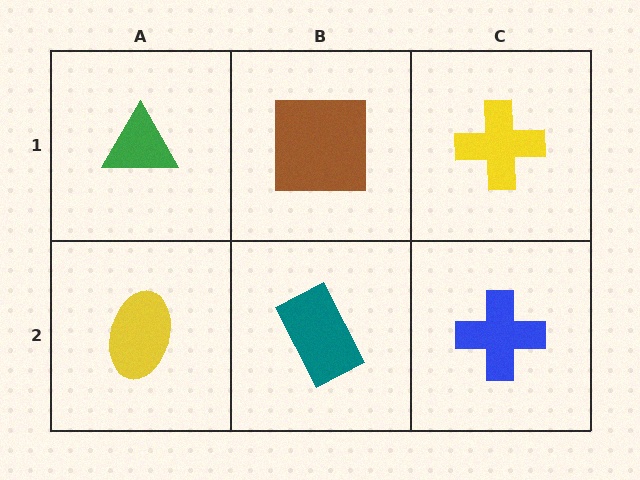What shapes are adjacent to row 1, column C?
A blue cross (row 2, column C), a brown square (row 1, column B).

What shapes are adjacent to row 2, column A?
A green triangle (row 1, column A), a teal rectangle (row 2, column B).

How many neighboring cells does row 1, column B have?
3.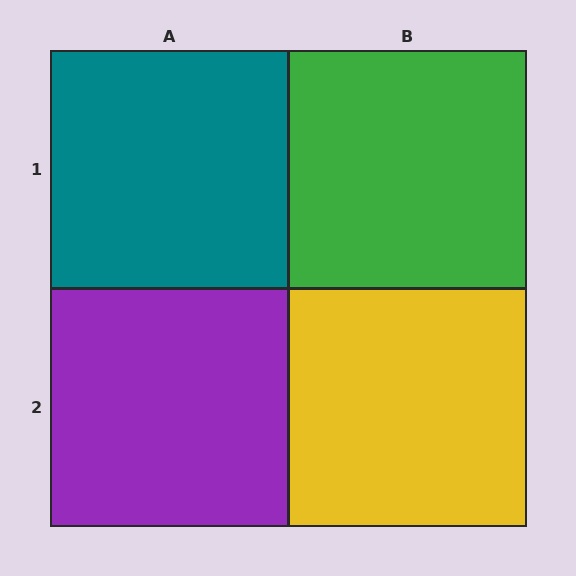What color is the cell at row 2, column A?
Purple.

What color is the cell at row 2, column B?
Yellow.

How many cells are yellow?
1 cell is yellow.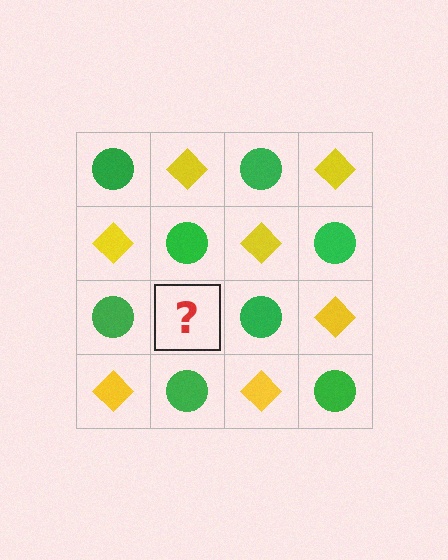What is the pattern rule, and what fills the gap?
The rule is that it alternates green circle and yellow diamond in a checkerboard pattern. The gap should be filled with a yellow diamond.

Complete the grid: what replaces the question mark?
The question mark should be replaced with a yellow diamond.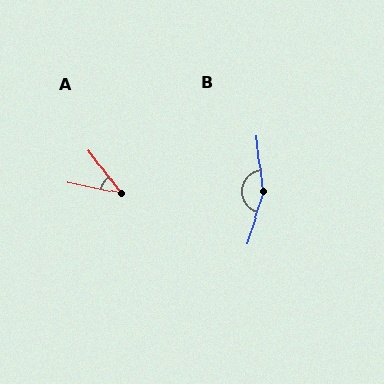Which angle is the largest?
B, at approximately 156 degrees.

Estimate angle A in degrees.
Approximately 42 degrees.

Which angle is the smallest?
A, at approximately 42 degrees.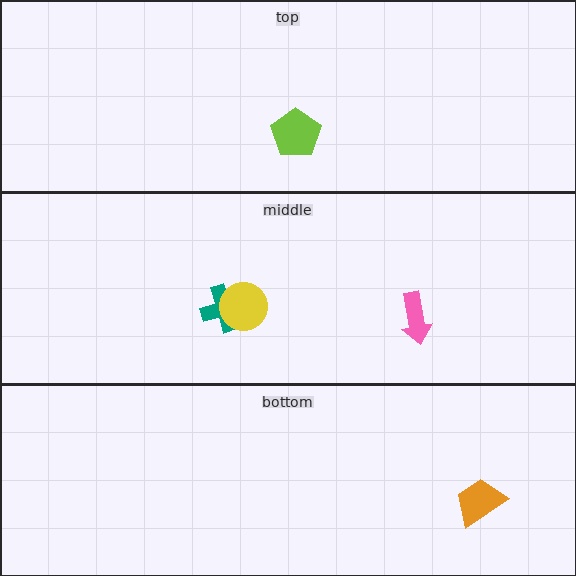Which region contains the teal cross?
The middle region.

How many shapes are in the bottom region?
1.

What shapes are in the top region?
The lime pentagon.